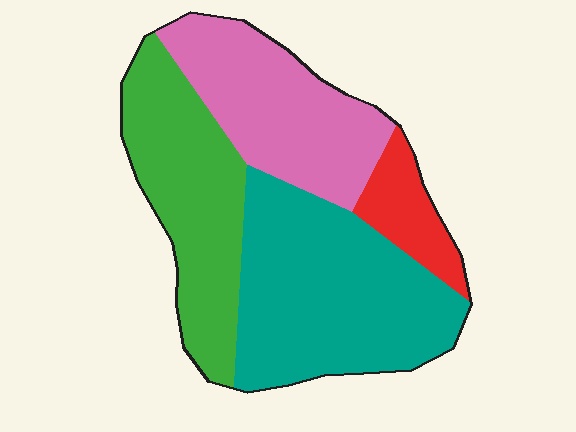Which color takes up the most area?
Teal, at roughly 40%.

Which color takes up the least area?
Red, at roughly 10%.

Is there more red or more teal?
Teal.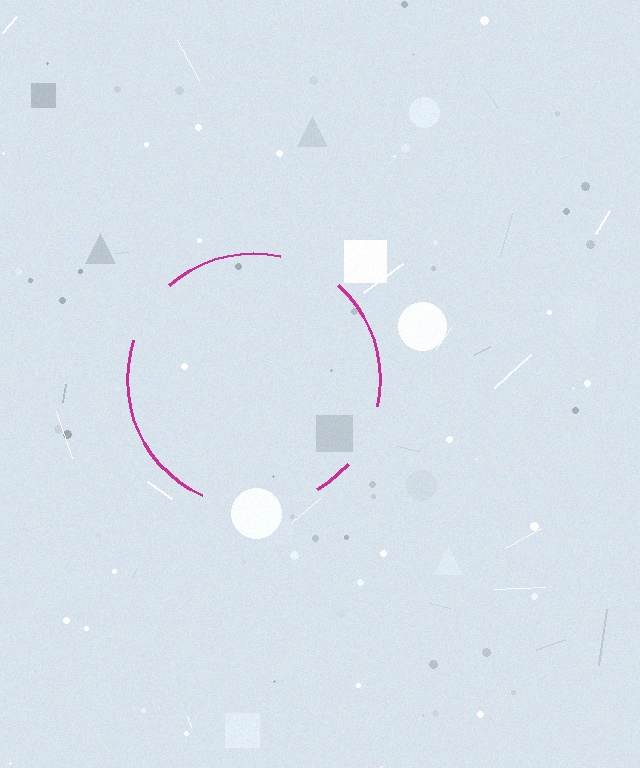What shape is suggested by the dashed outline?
The dashed outline suggests a circle.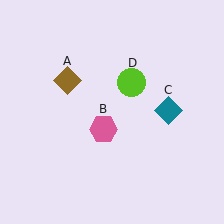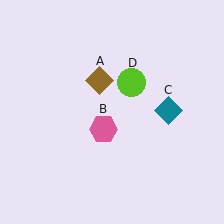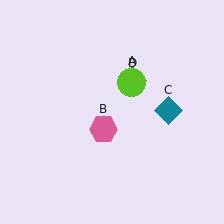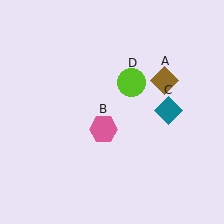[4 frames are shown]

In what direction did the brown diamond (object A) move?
The brown diamond (object A) moved right.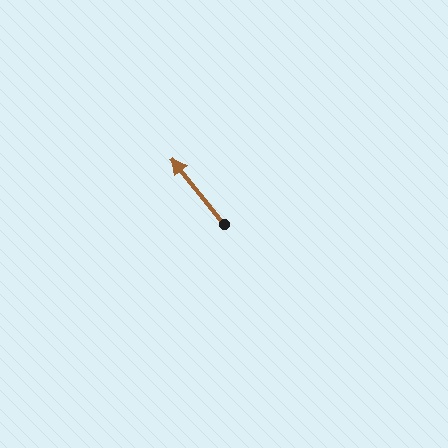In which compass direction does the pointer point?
Northwest.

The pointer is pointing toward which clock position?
Roughly 11 o'clock.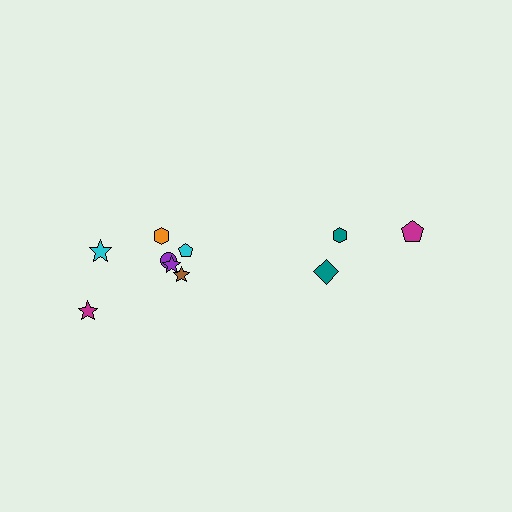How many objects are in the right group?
There are 3 objects.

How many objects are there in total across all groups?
There are 10 objects.